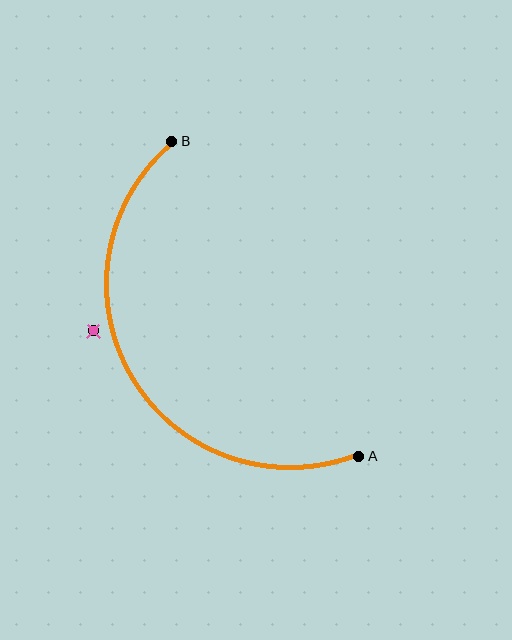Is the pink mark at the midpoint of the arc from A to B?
No — the pink mark does not lie on the arc at all. It sits slightly outside the curve.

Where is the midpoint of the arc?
The arc midpoint is the point on the curve farthest from the straight line joining A and B. It sits to the left of that line.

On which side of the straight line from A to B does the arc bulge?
The arc bulges to the left of the straight line connecting A and B.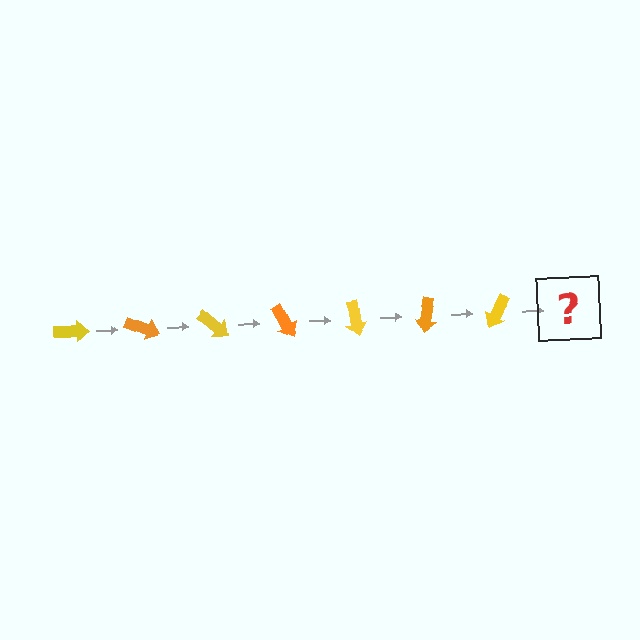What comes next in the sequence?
The next element should be an orange arrow, rotated 140 degrees from the start.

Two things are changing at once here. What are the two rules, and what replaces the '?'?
The two rules are that it rotates 20 degrees each step and the color cycles through yellow and orange. The '?' should be an orange arrow, rotated 140 degrees from the start.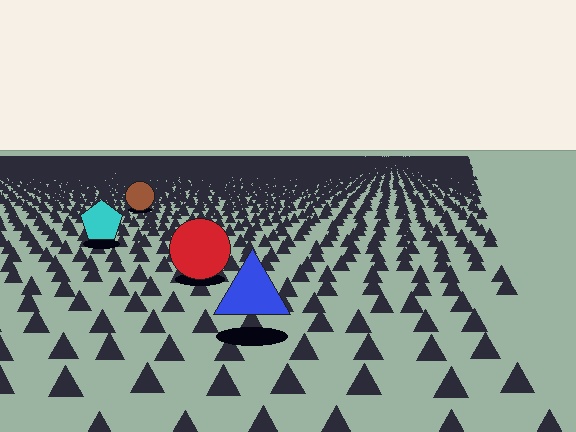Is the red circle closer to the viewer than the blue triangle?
No. The blue triangle is closer — you can tell from the texture gradient: the ground texture is coarser near it.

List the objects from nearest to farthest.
From nearest to farthest: the blue triangle, the red circle, the cyan pentagon, the brown circle.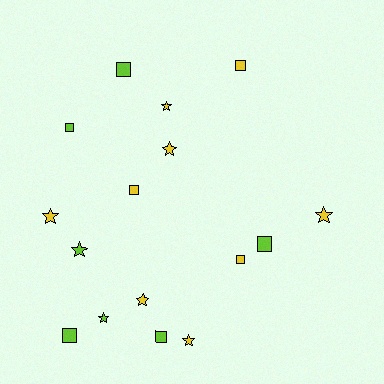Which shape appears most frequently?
Square, with 8 objects.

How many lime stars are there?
There are 2 lime stars.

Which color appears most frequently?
Yellow, with 9 objects.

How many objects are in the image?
There are 16 objects.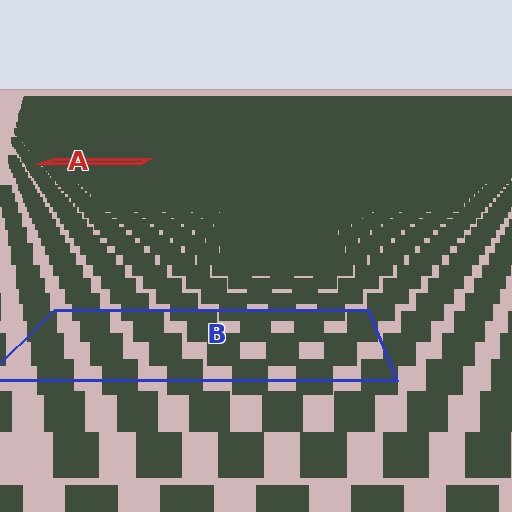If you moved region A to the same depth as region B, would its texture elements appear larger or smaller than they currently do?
They would appear larger. At a closer depth, the same texture elements are projected at a bigger on-screen size.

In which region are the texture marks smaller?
The texture marks are smaller in region A, because it is farther away.